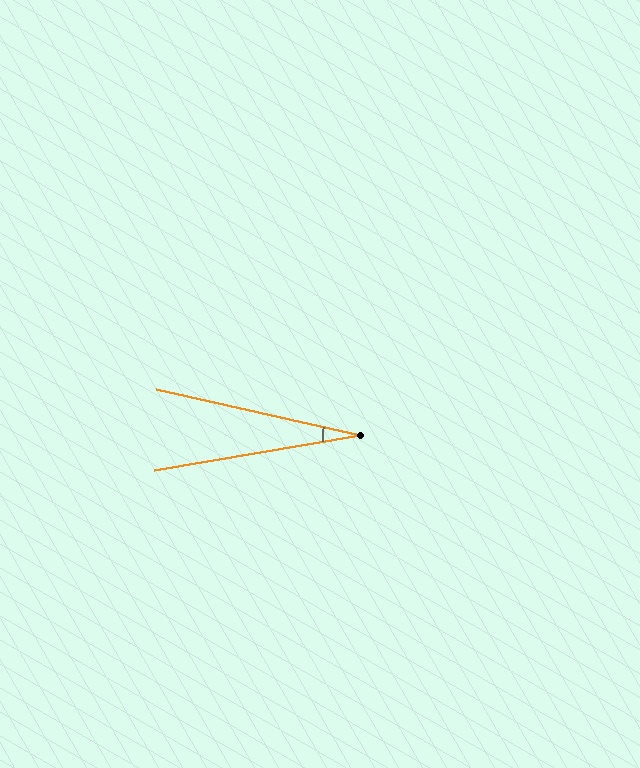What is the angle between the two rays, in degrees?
Approximately 22 degrees.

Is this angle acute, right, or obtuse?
It is acute.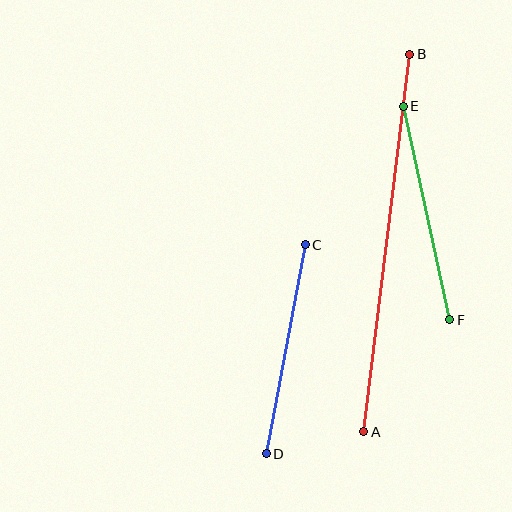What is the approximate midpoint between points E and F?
The midpoint is at approximately (426, 213) pixels.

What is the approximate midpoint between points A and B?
The midpoint is at approximately (387, 243) pixels.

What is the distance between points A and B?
The distance is approximately 380 pixels.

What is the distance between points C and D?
The distance is approximately 213 pixels.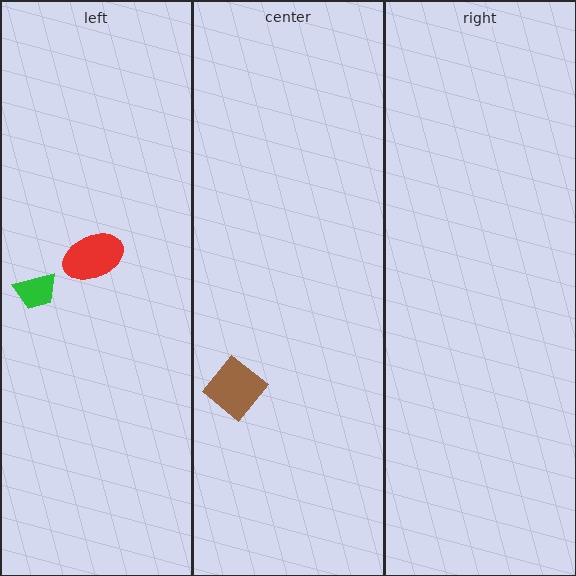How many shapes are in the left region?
2.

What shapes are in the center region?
The brown diamond.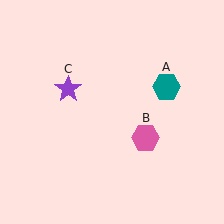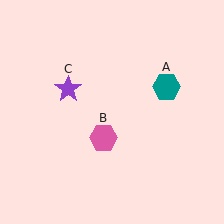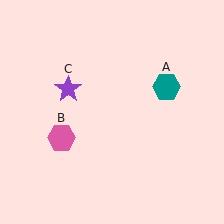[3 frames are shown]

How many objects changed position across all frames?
1 object changed position: pink hexagon (object B).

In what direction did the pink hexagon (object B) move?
The pink hexagon (object B) moved left.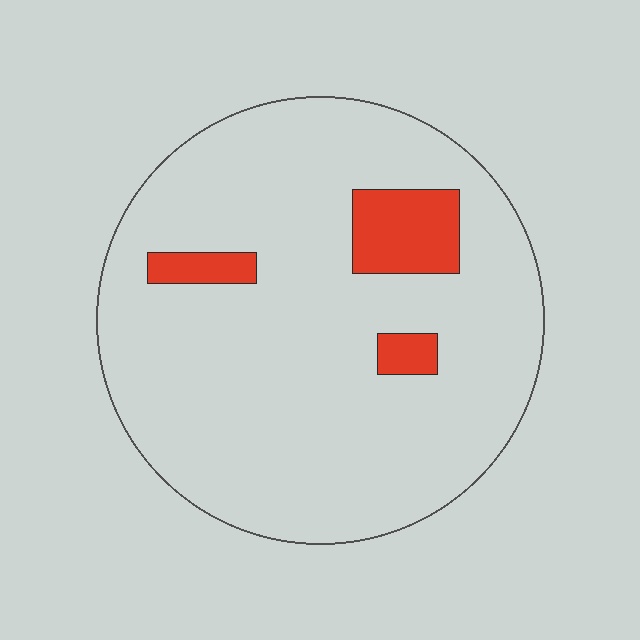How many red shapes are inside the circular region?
3.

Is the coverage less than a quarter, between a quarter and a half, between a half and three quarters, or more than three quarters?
Less than a quarter.